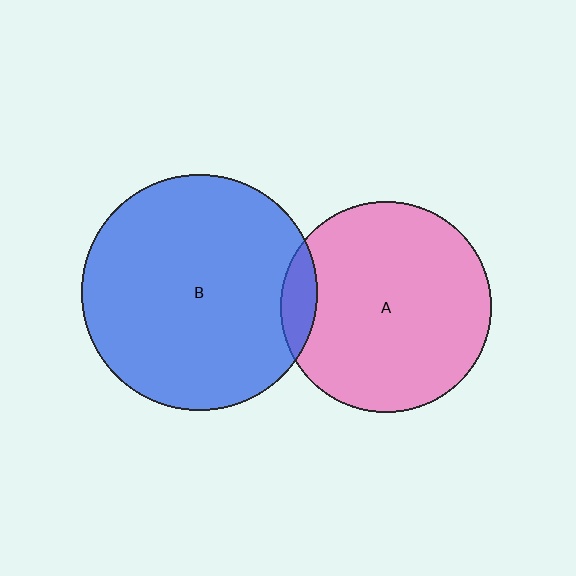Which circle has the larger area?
Circle B (blue).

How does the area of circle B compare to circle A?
Approximately 1.2 times.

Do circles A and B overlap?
Yes.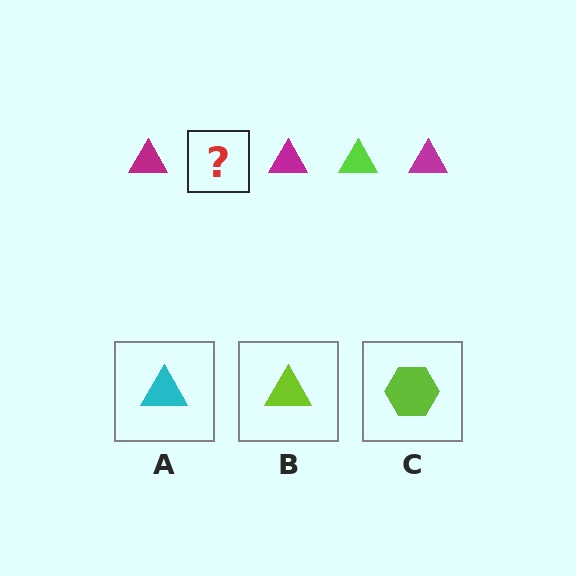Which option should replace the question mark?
Option B.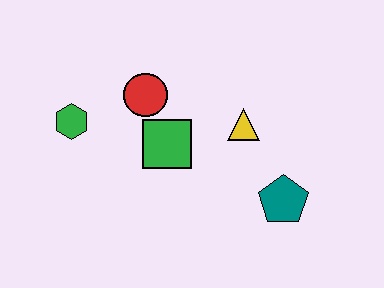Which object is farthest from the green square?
The teal pentagon is farthest from the green square.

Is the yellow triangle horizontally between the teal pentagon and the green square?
Yes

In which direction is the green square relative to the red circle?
The green square is below the red circle.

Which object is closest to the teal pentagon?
The yellow triangle is closest to the teal pentagon.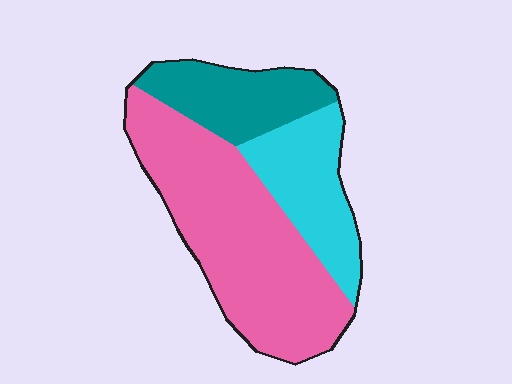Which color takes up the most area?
Pink, at roughly 55%.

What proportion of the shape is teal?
Teal takes up about one fifth (1/5) of the shape.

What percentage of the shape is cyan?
Cyan takes up less than a quarter of the shape.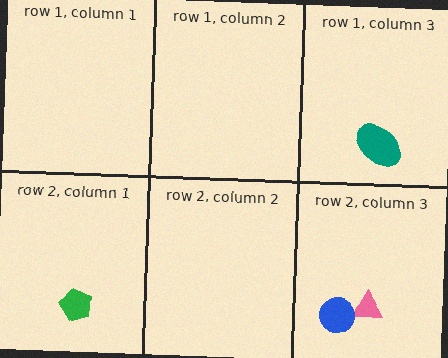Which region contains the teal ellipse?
The row 1, column 3 region.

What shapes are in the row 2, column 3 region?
The pink triangle, the blue circle.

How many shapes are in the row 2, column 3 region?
2.